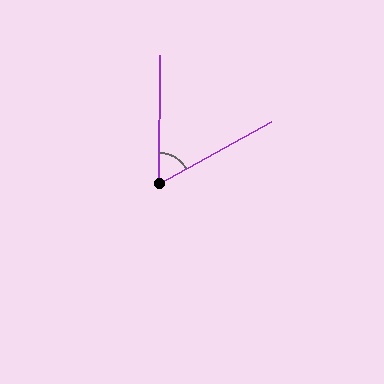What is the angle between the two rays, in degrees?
Approximately 61 degrees.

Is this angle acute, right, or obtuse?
It is acute.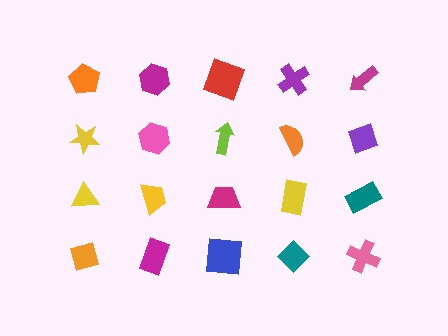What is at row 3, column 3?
A magenta trapezoid.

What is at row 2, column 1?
A yellow star.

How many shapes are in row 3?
5 shapes.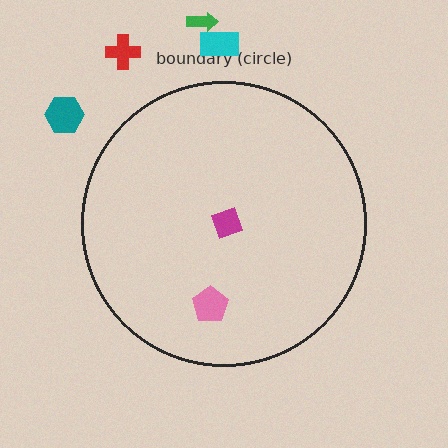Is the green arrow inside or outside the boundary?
Outside.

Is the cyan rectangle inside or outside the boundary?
Outside.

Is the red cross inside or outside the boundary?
Outside.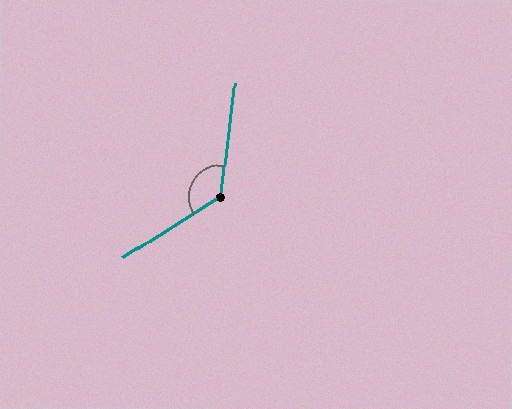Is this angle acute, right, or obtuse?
It is obtuse.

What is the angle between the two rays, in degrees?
Approximately 129 degrees.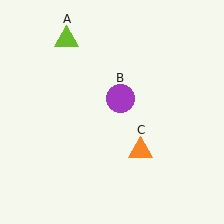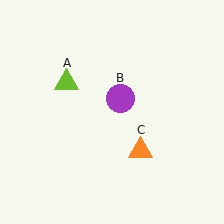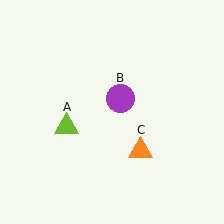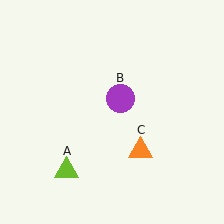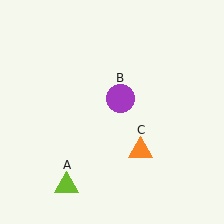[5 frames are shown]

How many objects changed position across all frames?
1 object changed position: lime triangle (object A).